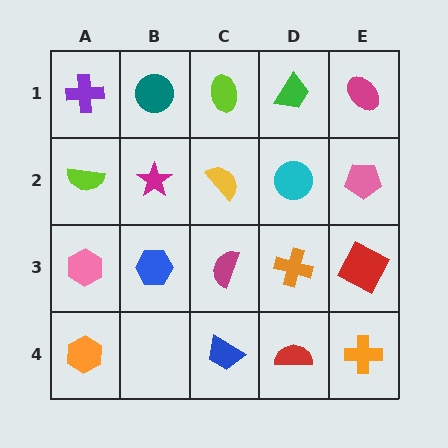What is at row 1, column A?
A purple cross.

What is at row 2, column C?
A yellow semicircle.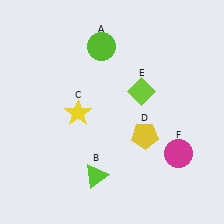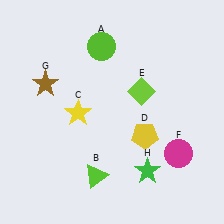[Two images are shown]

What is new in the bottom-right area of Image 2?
A green star (H) was added in the bottom-right area of Image 2.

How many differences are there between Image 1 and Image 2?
There are 2 differences between the two images.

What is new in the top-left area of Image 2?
A brown star (G) was added in the top-left area of Image 2.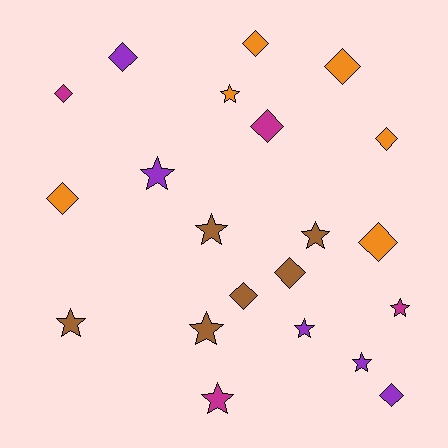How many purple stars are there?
There are 3 purple stars.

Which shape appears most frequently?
Diamond, with 11 objects.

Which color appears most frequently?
Brown, with 6 objects.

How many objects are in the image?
There are 21 objects.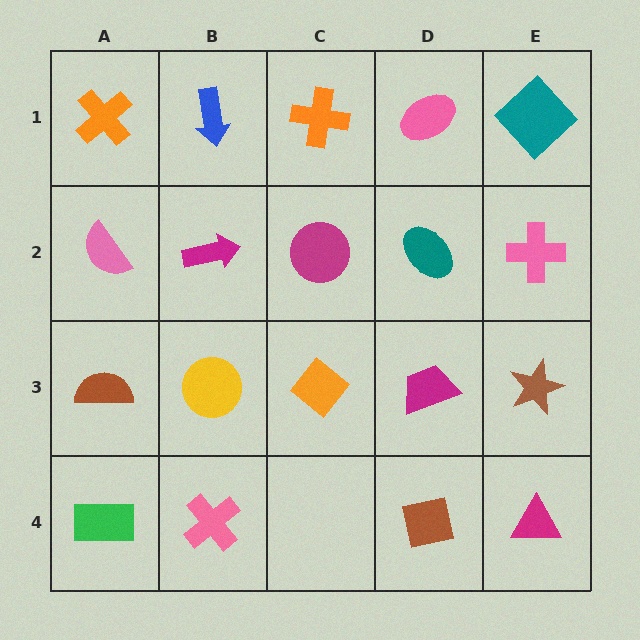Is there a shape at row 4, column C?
No, that cell is empty.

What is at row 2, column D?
A teal ellipse.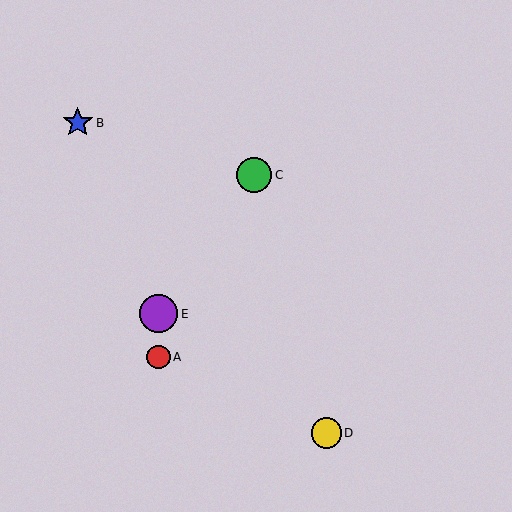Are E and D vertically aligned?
No, E is at x≈159 and D is at x≈326.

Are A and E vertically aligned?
Yes, both are at x≈159.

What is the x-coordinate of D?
Object D is at x≈326.